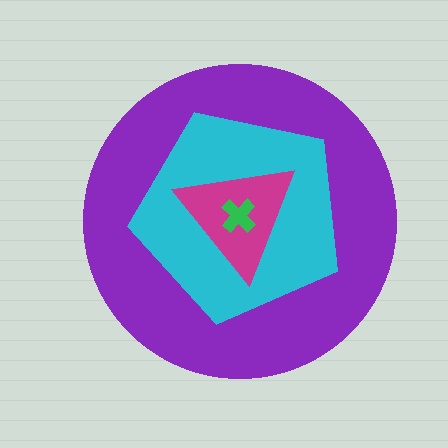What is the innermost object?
The green cross.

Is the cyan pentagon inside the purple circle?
Yes.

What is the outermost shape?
The purple circle.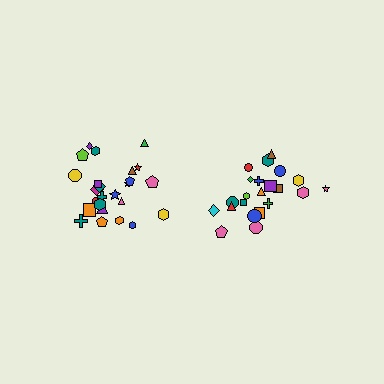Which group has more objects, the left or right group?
The left group.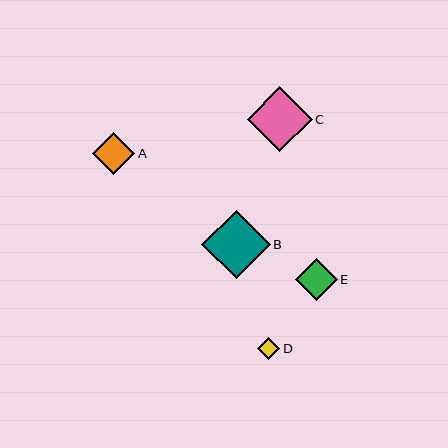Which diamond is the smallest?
Diamond D is the smallest with a size of approximately 23 pixels.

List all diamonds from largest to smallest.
From largest to smallest: B, C, E, A, D.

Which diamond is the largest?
Diamond B is the largest with a size of approximately 69 pixels.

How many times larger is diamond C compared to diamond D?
Diamond C is approximately 2.8 times the size of diamond D.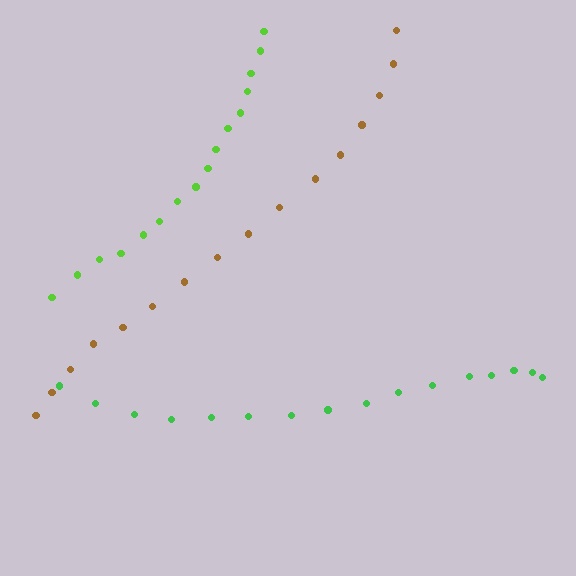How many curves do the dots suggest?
There are 3 distinct paths.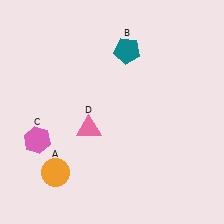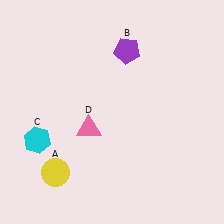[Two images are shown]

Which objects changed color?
A changed from orange to yellow. B changed from teal to purple. C changed from pink to cyan.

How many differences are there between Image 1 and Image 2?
There are 3 differences between the two images.